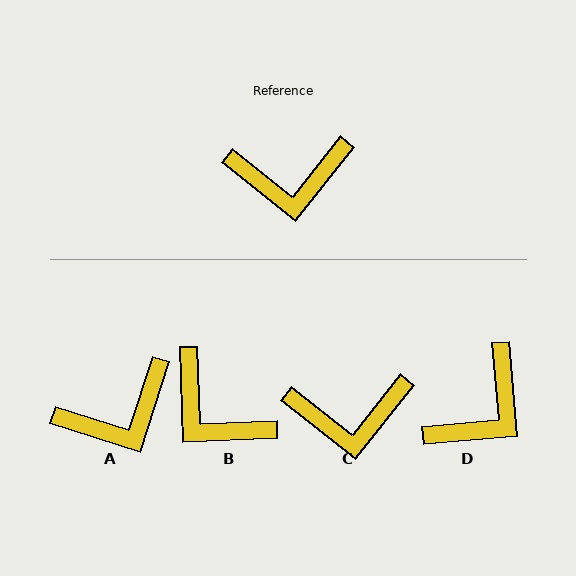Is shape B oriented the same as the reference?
No, it is off by about 49 degrees.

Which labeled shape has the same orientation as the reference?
C.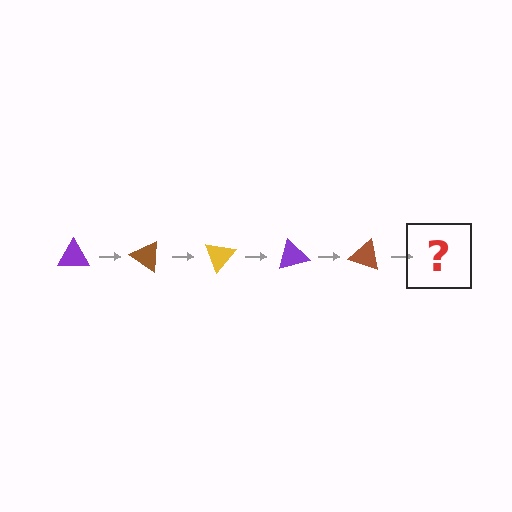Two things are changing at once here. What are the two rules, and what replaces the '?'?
The two rules are that it rotates 35 degrees each step and the color cycles through purple, brown, and yellow. The '?' should be a yellow triangle, rotated 175 degrees from the start.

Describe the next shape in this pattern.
It should be a yellow triangle, rotated 175 degrees from the start.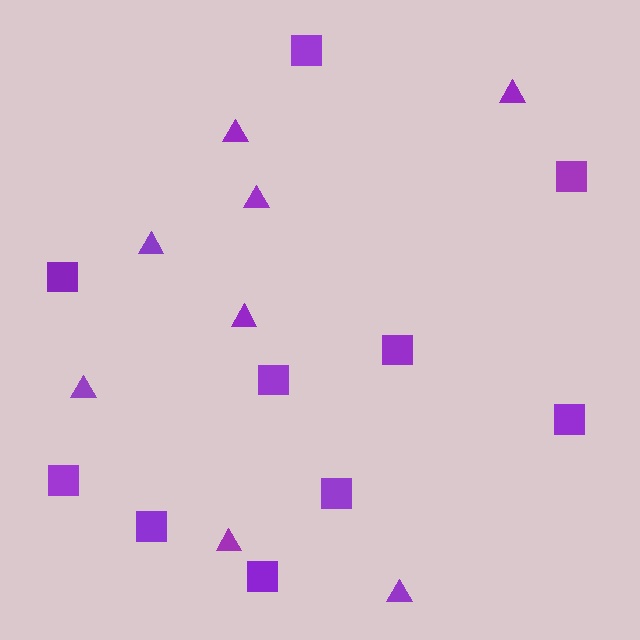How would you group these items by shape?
There are 2 groups: one group of triangles (8) and one group of squares (10).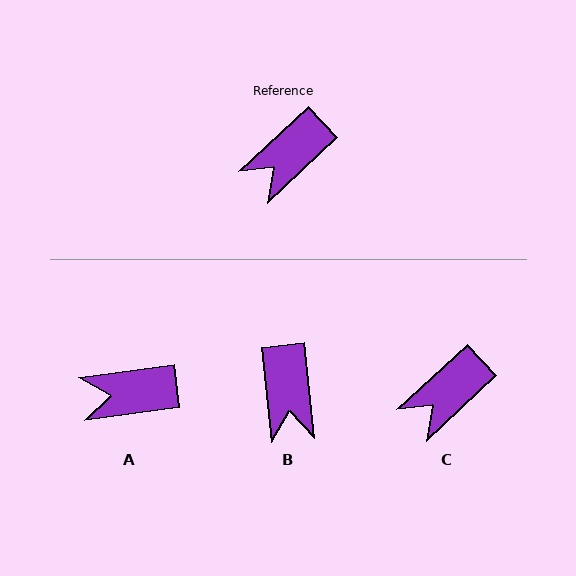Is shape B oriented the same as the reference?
No, it is off by about 53 degrees.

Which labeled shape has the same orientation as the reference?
C.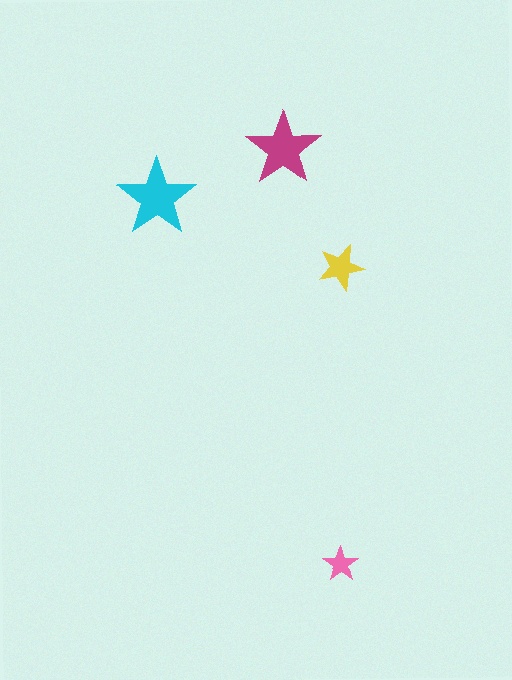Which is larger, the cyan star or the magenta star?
The cyan one.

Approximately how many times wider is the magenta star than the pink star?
About 2 times wider.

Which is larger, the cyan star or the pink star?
The cyan one.